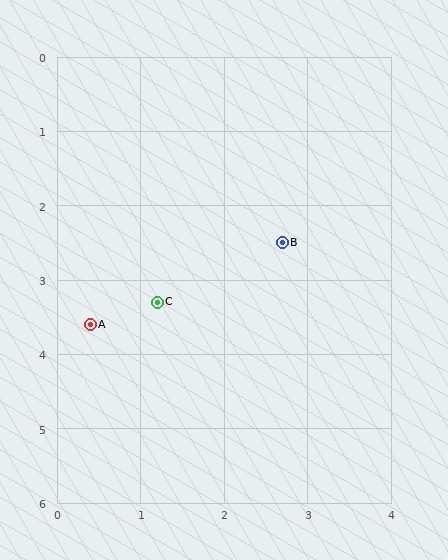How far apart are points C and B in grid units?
Points C and B are about 1.7 grid units apart.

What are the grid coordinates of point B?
Point B is at approximately (2.7, 2.5).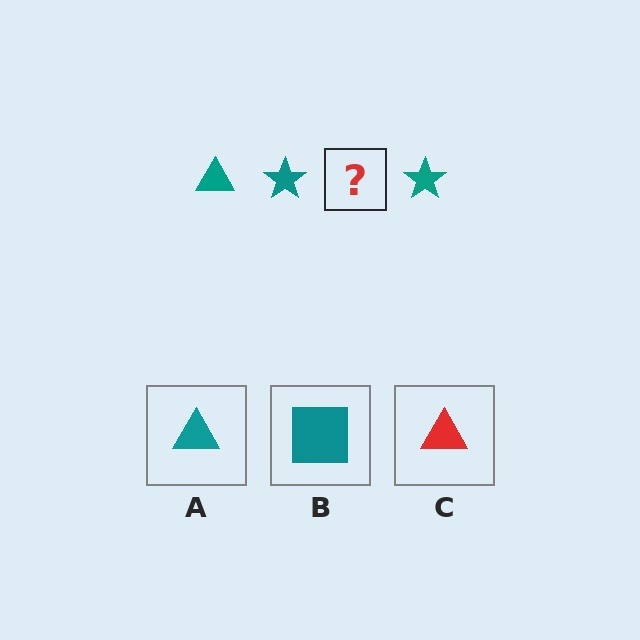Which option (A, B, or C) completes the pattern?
A.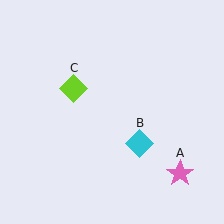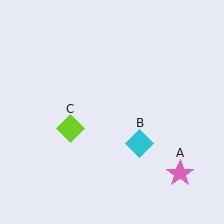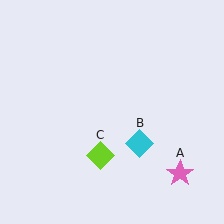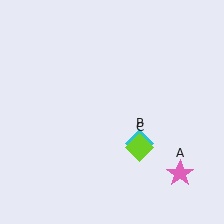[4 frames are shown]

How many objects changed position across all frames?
1 object changed position: lime diamond (object C).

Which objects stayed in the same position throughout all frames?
Pink star (object A) and cyan diamond (object B) remained stationary.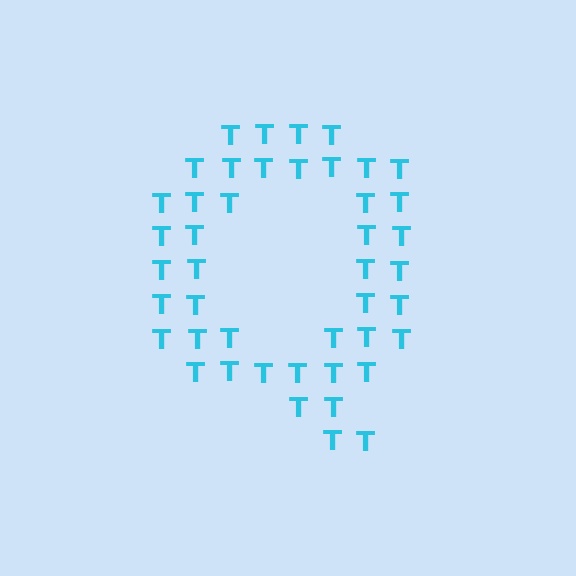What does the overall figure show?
The overall figure shows the letter Q.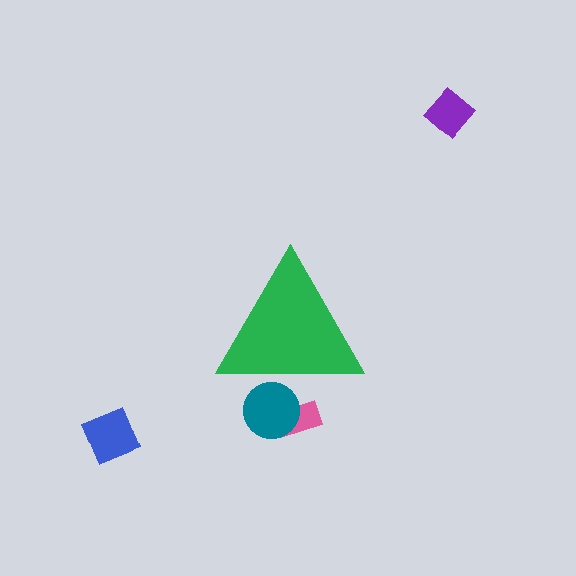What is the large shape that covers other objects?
A green triangle.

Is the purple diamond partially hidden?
No, the purple diamond is fully visible.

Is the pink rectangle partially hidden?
Yes, the pink rectangle is partially hidden behind the green triangle.